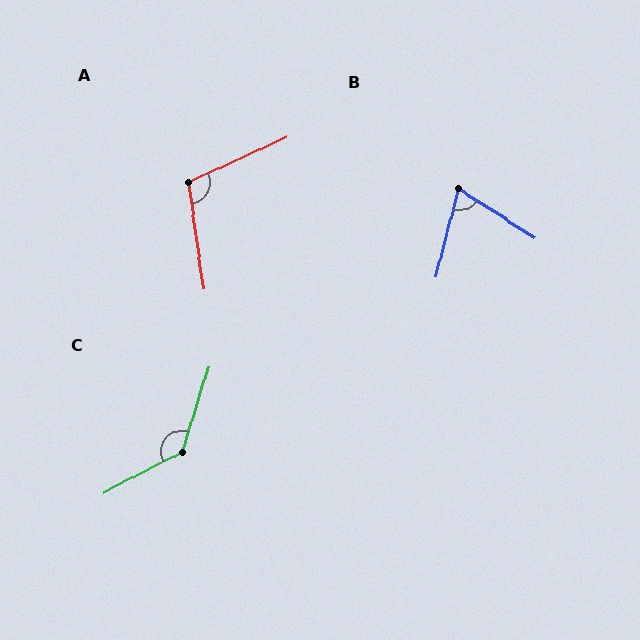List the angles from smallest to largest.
B (72°), A (107°), C (135°).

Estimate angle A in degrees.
Approximately 107 degrees.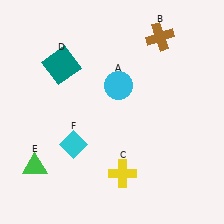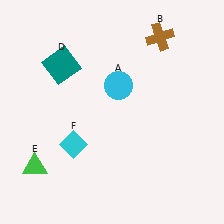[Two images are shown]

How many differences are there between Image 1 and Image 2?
There is 1 difference between the two images.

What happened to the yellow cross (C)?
The yellow cross (C) was removed in Image 2. It was in the bottom-right area of Image 1.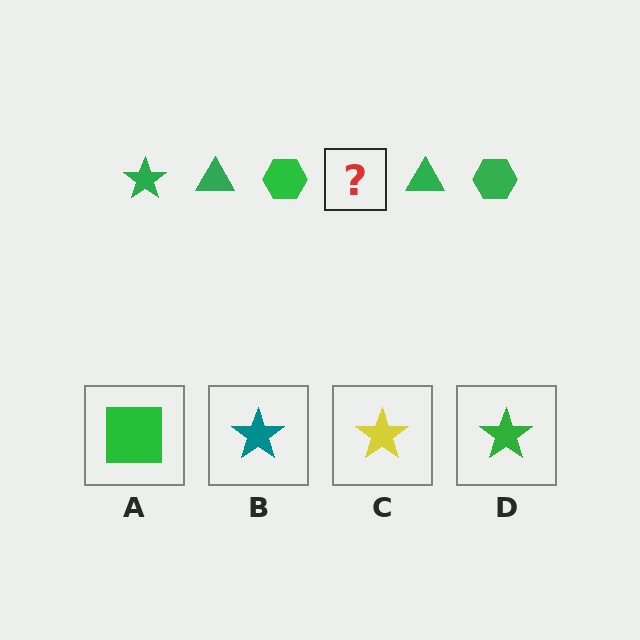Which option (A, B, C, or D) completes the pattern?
D.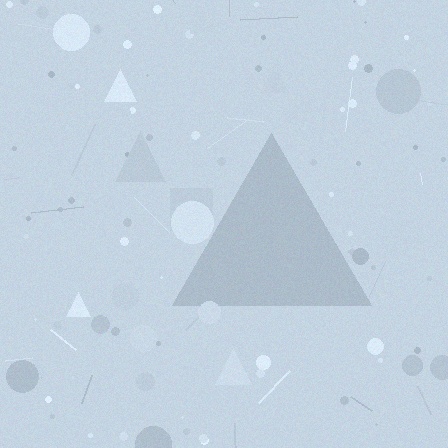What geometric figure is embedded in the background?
A triangle is embedded in the background.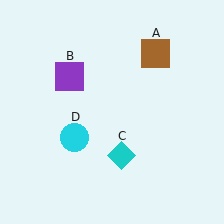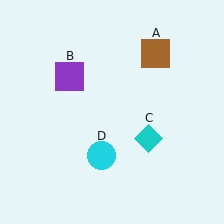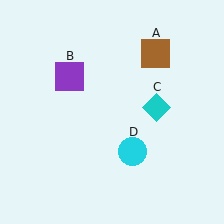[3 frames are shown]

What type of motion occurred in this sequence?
The cyan diamond (object C), cyan circle (object D) rotated counterclockwise around the center of the scene.